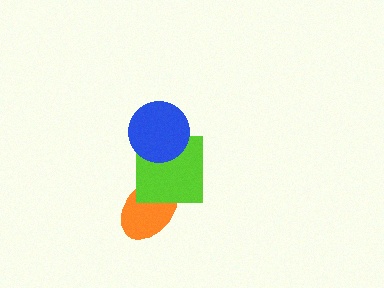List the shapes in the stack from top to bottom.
From top to bottom: the blue circle, the lime square, the orange ellipse.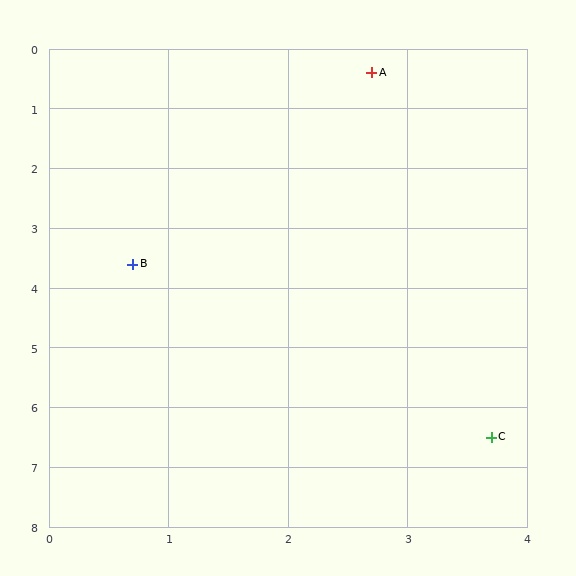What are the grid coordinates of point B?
Point B is at approximately (0.7, 3.6).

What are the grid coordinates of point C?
Point C is at approximately (3.7, 6.5).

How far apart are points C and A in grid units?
Points C and A are about 6.2 grid units apart.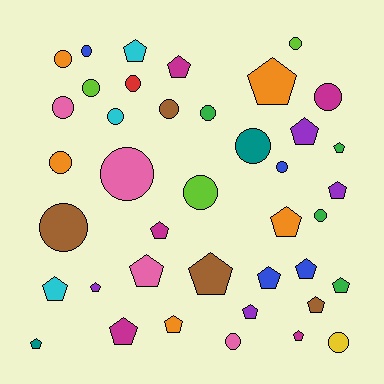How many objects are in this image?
There are 40 objects.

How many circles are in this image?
There are 19 circles.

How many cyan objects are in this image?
There are 3 cyan objects.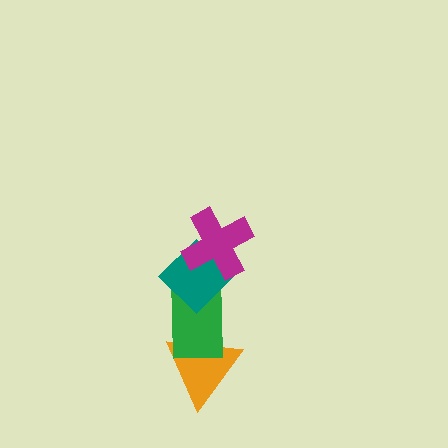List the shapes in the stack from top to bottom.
From top to bottom: the magenta cross, the teal diamond, the green rectangle, the orange triangle.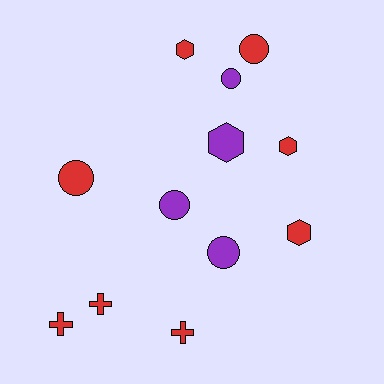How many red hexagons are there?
There are 3 red hexagons.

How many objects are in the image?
There are 12 objects.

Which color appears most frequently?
Red, with 8 objects.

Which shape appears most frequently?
Circle, with 5 objects.